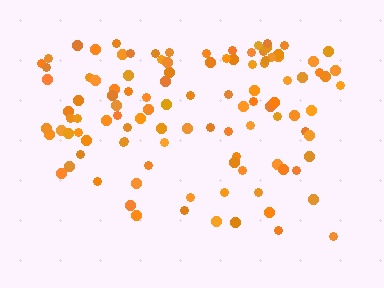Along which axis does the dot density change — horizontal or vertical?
Vertical.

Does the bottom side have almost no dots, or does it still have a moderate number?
Still a moderate number, just noticeably fewer than the top.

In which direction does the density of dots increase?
From bottom to top, with the top side densest.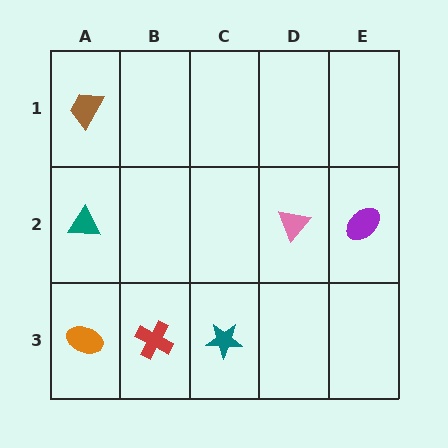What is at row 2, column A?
A teal triangle.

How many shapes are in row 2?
3 shapes.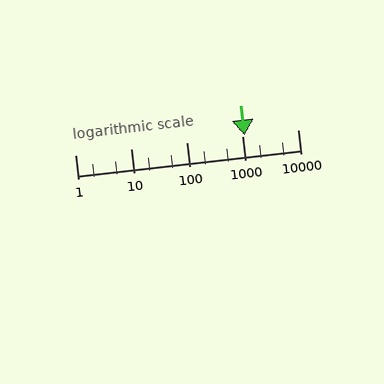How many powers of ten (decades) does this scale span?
The scale spans 4 decades, from 1 to 10000.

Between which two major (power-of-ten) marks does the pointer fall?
The pointer is between 1000 and 10000.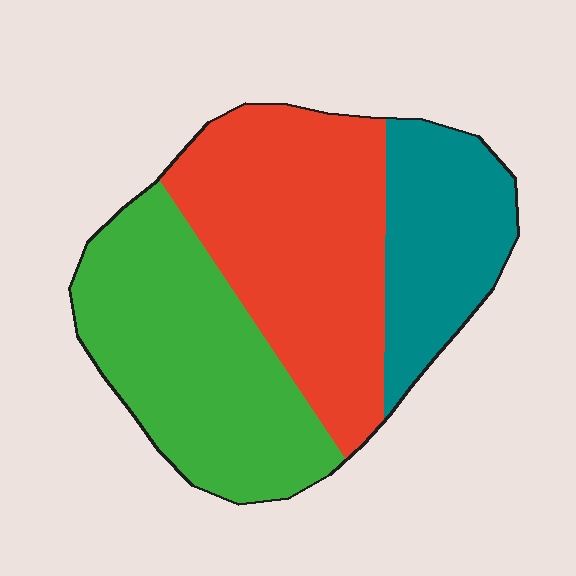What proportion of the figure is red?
Red covers around 40% of the figure.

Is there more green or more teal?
Green.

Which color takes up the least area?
Teal, at roughly 20%.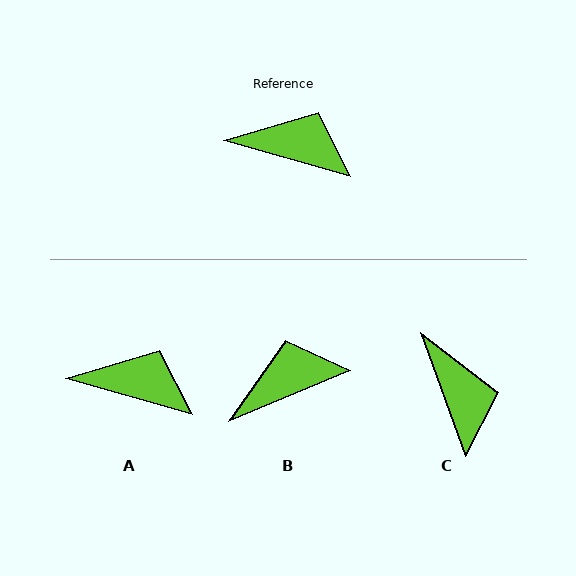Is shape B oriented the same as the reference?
No, it is off by about 39 degrees.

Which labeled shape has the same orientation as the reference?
A.